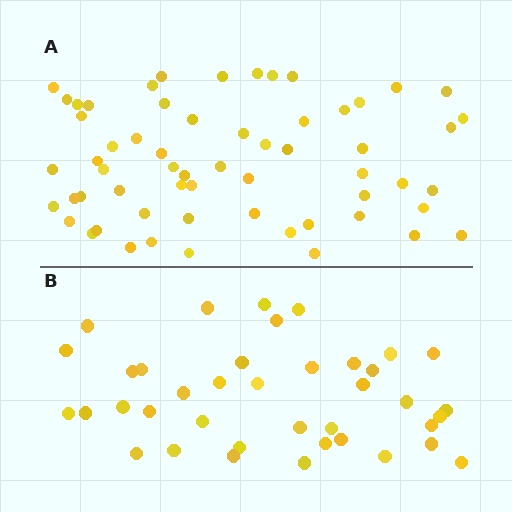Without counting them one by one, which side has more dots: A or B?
Region A (the top region) has more dots.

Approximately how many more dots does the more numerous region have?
Region A has approximately 20 more dots than region B.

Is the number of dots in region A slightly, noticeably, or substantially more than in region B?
Region A has substantially more. The ratio is roughly 1.5 to 1.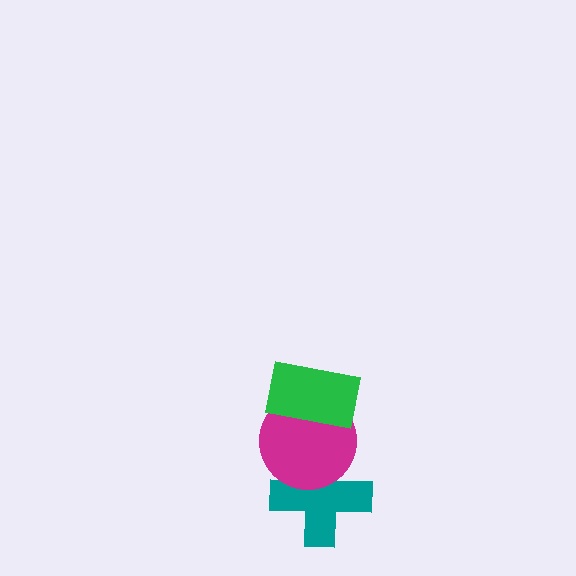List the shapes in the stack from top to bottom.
From top to bottom: the green rectangle, the magenta circle, the teal cross.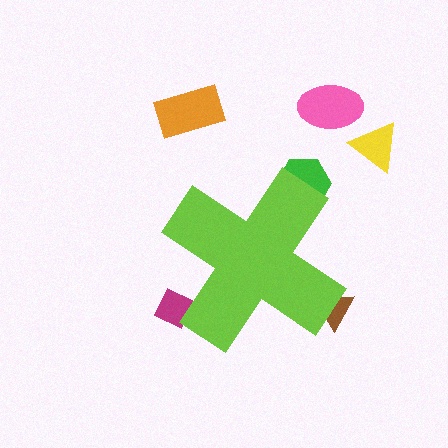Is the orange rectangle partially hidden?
No, the orange rectangle is fully visible.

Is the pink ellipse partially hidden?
No, the pink ellipse is fully visible.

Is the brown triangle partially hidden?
Yes, the brown triangle is partially hidden behind the lime cross.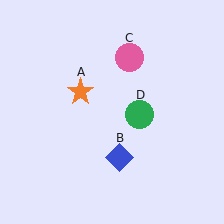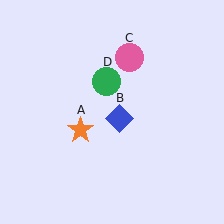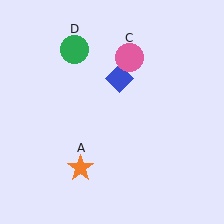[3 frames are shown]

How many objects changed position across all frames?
3 objects changed position: orange star (object A), blue diamond (object B), green circle (object D).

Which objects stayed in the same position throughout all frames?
Pink circle (object C) remained stationary.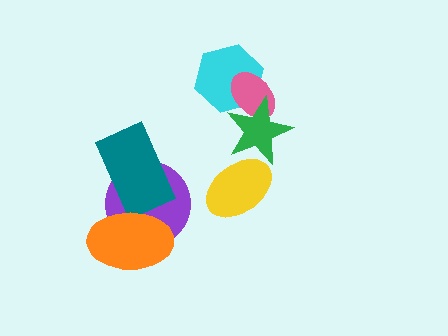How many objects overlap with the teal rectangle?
2 objects overlap with the teal rectangle.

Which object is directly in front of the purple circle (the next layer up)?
The teal rectangle is directly in front of the purple circle.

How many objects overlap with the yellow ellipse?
1 object overlaps with the yellow ellipse.